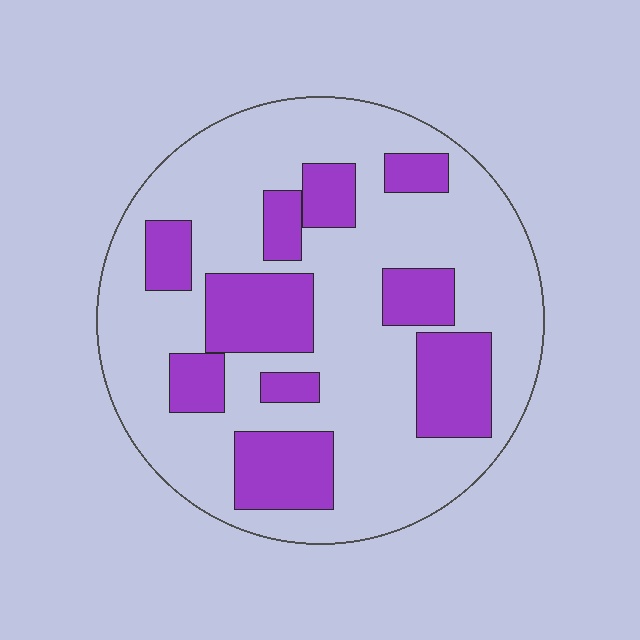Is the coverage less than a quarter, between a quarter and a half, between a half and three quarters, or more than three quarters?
Between a quarter and a half.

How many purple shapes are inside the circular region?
10.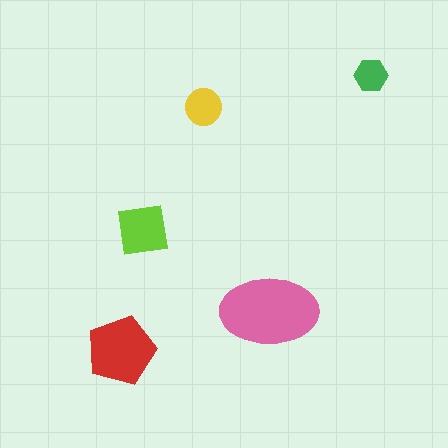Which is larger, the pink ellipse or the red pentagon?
The pink ellipse.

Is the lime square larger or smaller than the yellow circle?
Larger.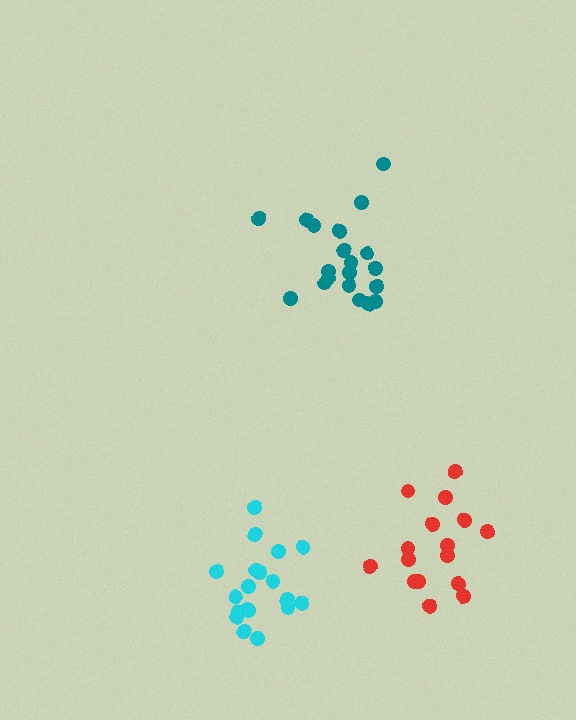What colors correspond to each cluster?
The clusters are colored: teal, cyan, red.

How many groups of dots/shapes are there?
There are 3 groups.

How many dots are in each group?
Group 1: 20 dots, Group 2: 19 dots, Group 3: 16 dots (55 total).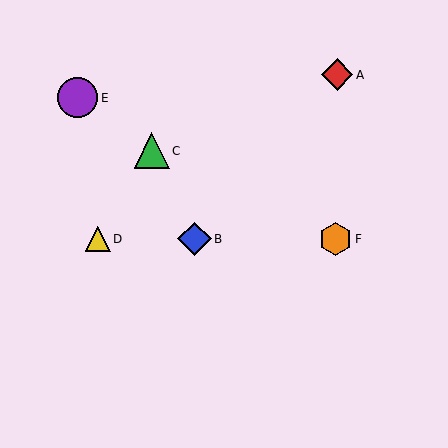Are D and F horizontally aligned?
Yes, both are at y≈239.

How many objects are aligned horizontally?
3 objects (B, D, F) are aligned horizontally.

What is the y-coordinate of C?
Object C is at y≈151.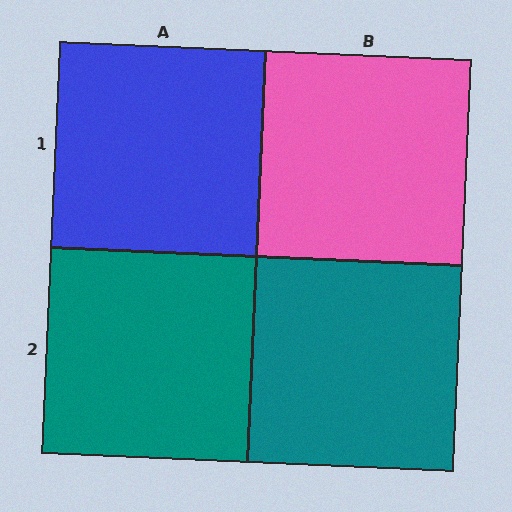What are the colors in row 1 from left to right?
Blue, pink.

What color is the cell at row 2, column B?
Teal.